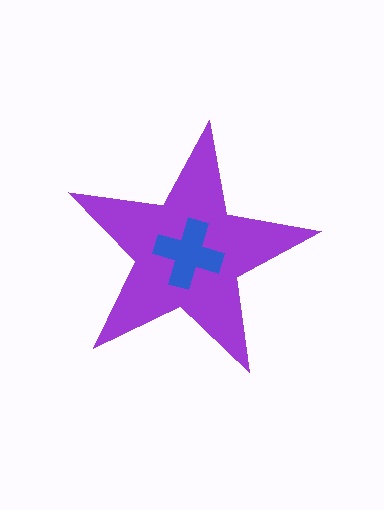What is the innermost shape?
The blue cross.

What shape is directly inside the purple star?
The blue cross.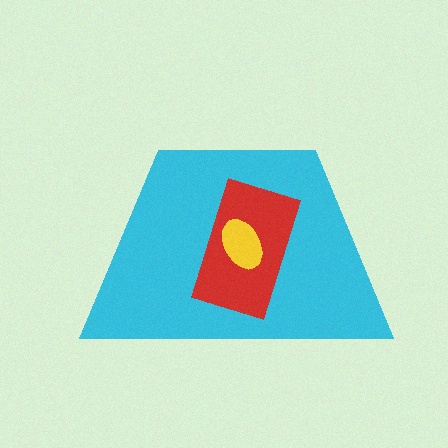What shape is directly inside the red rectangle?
The yellow ellipse.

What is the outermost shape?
The cyan trapezoid.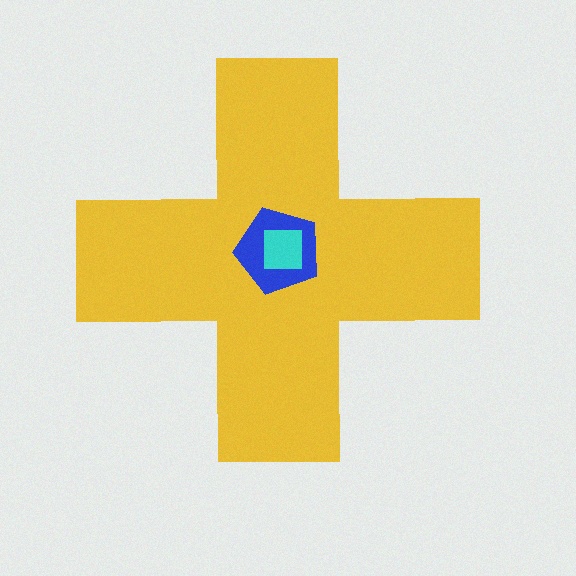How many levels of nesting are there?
3.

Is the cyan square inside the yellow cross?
Yes.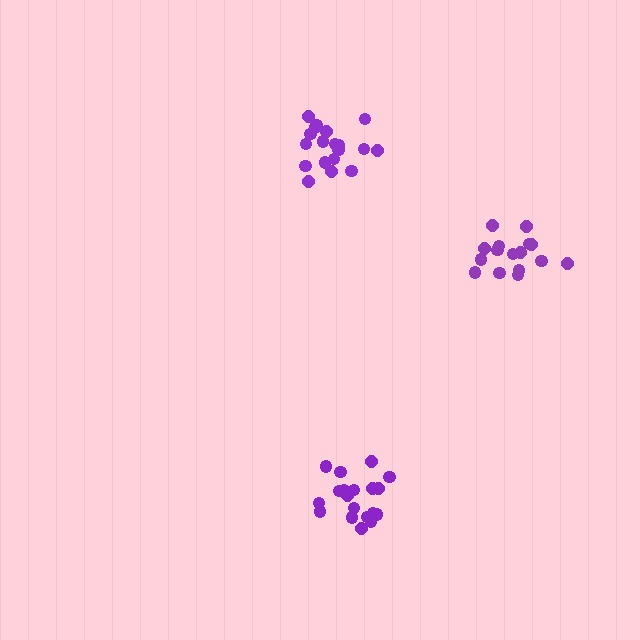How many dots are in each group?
Group 1: 16 dots, Group 2: 19 dots, Group 3: 19 dots (54 total).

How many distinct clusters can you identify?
There are 3 distinct clusters.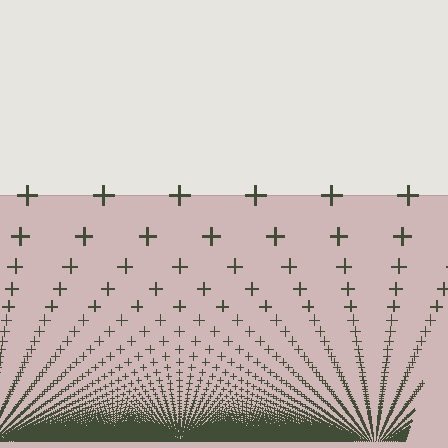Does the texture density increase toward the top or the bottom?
Density increases toward the bottom.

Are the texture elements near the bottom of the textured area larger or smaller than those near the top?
Smaller. The gradient is inverted — elements near the bottom are smaller and denser.